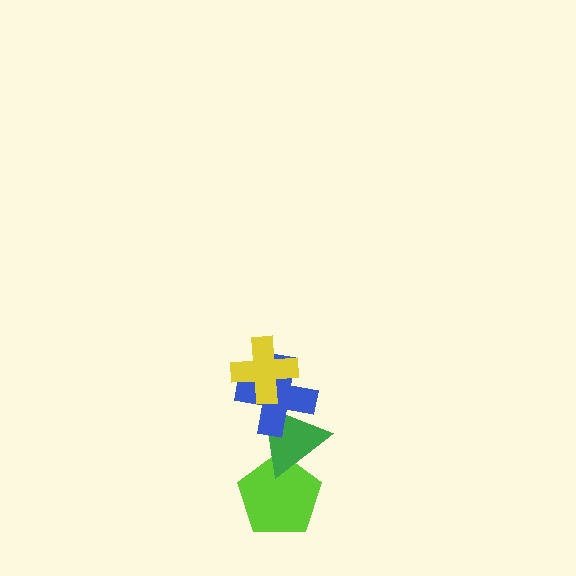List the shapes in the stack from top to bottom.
From top to bottom: the yellow cross, the blue cross, the green triangle, the lime pentagon.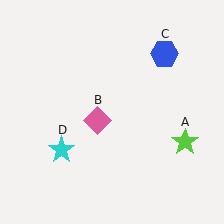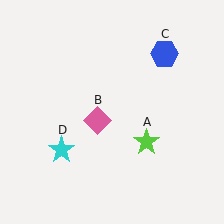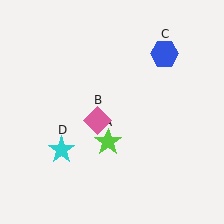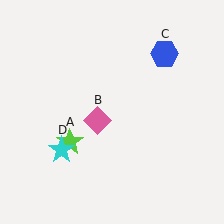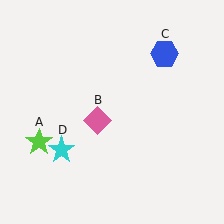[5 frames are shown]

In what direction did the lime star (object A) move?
The lime star (object A) moved left.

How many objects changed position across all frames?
1 object changed position: lime star (object A).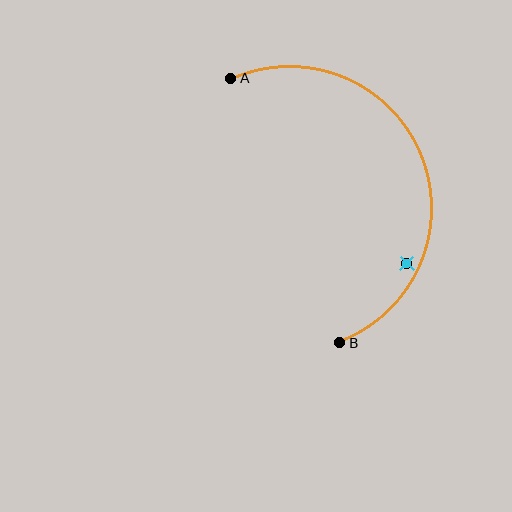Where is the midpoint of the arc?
The arc midpoint is the point on the curve farthest from the straight line joining A and B. It sits to the right of that line.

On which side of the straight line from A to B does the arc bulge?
The arc bulges to the right of the straight line connecting A and B.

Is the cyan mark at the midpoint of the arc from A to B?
No — the cyan mark does not lie on the arc at all. It sits slightly inside the curve.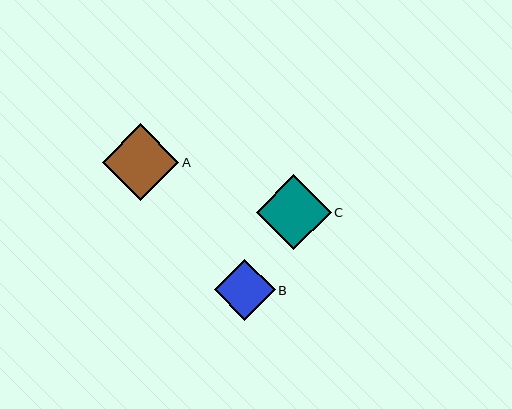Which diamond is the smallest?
Diamond B is the smallest with a size of approximately 61 pixels.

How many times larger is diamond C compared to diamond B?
Diamond C is approximately 1.2 times the size of diamond B.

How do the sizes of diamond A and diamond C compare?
Diamond A and diamond C are approximately the same size.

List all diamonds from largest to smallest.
From largest to smallest: A, C, B.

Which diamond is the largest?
Diamond A is the largest with a size of approximately 76 pixels.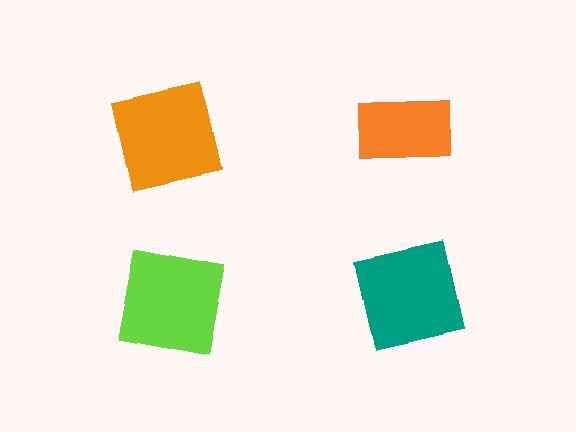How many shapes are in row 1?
2 shapes.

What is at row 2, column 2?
A teal square.